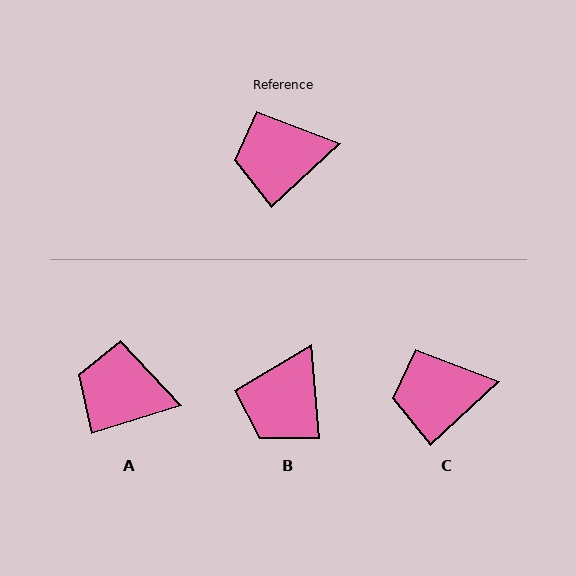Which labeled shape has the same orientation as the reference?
C.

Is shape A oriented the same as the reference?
No, it is off by about 26 degrees.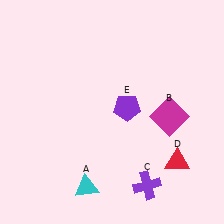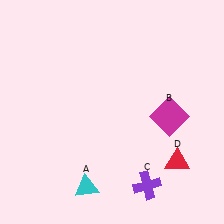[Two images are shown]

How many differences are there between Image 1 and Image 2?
There is 1 difference between the two images.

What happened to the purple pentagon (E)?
The purple pentagon (E) was removed in Image 2. It was in the top-right area of Image 1.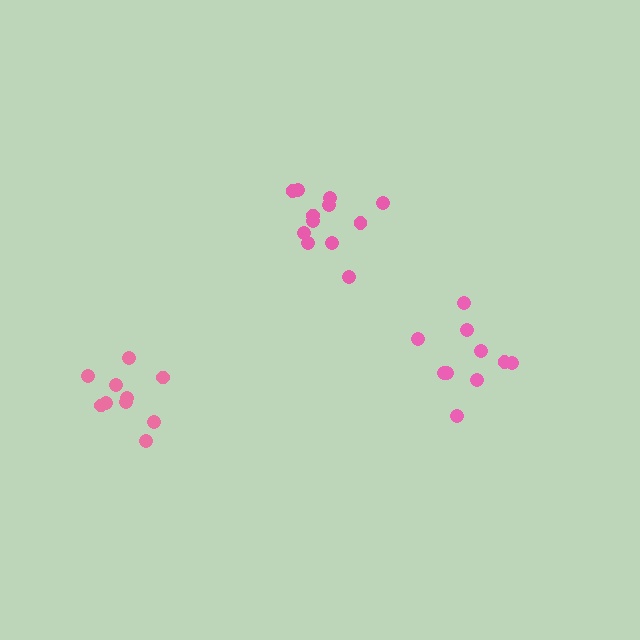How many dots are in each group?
Group 1: 12 dots, Group 2: 10 dots, Group 3: 10 dots (32 total).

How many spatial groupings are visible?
There are 3 spatial groupings.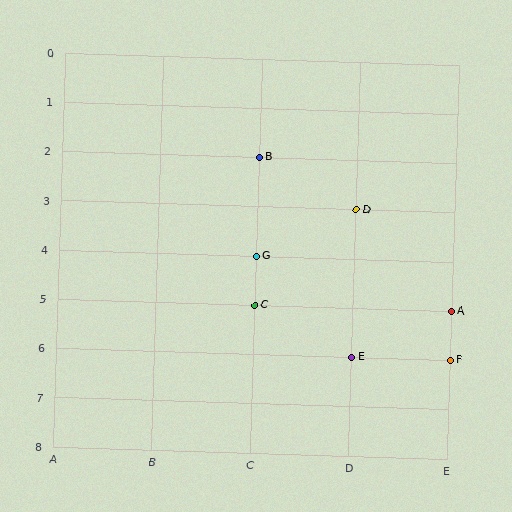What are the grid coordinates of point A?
Point A is at grid coordinates (E, 5).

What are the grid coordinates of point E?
Point E is at grid coordinates (D, 6).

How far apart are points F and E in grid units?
Points F and E are 1 column apart.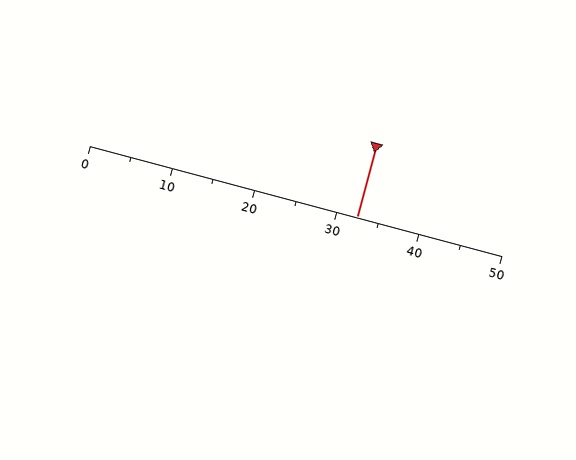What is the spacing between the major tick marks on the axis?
The major ticks are spaced 10 apart.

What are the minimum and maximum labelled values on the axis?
The axis runs from 0 to 50.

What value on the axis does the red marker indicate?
The marker indicates approximately 32.5.